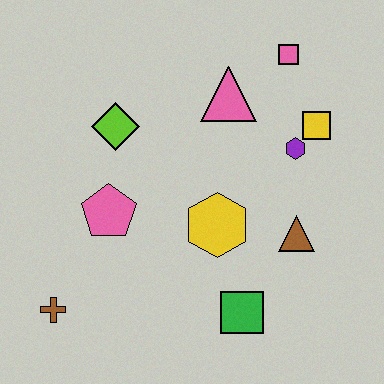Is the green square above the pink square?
No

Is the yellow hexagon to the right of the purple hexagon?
No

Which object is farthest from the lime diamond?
The green square is farthest from the lime diamond.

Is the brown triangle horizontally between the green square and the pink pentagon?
No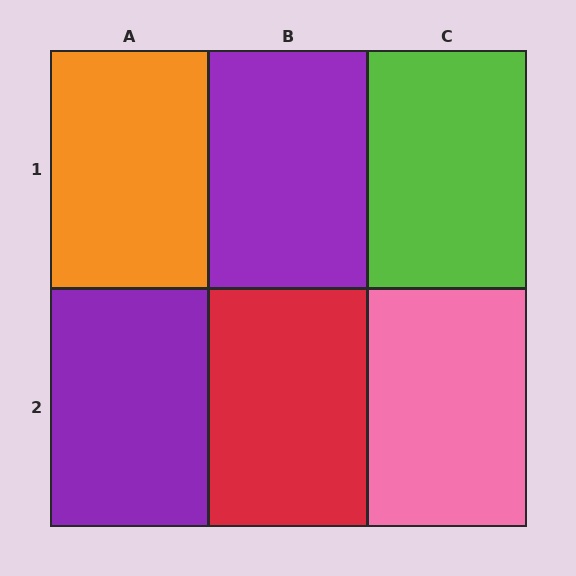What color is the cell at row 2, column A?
Purple.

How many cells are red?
1 cell is red.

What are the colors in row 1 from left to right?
Orange, purple, lime.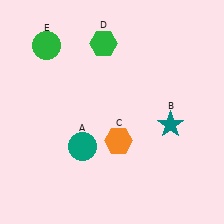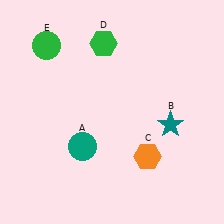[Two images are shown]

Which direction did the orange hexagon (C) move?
The orange hexagon (C) moved right.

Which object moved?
The orange hexagon (C) moved right.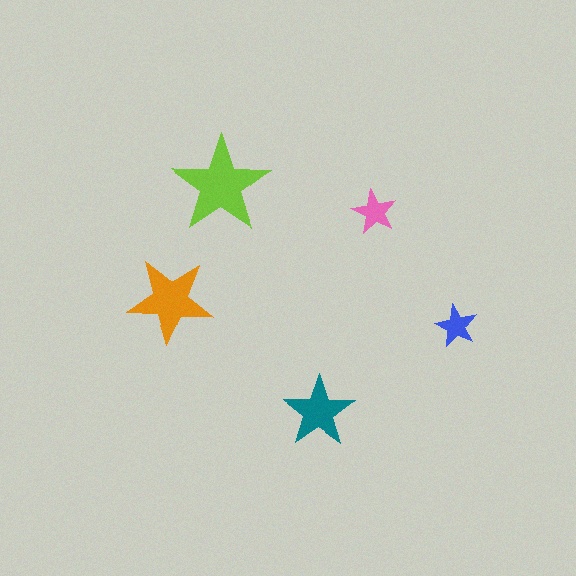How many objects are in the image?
There are 5 objects in the image.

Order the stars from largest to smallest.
the lime one, the orange one, the teal one, the pink one, the blue one.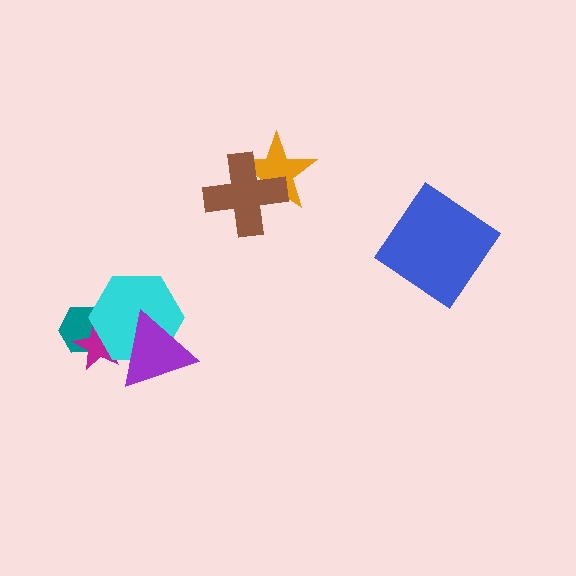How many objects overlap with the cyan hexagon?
3 objects overlap with the cyan hexagon.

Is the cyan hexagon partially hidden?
Yes, it is partially covered by another shape.